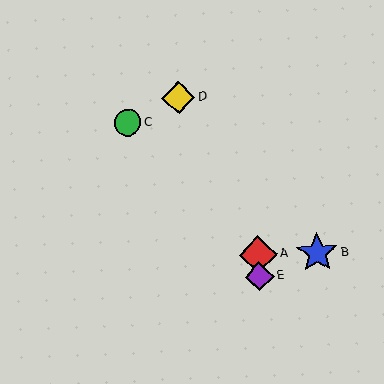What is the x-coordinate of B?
Object B is at x≈317.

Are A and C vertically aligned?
No, A is at x≈258 and C is at x≈128.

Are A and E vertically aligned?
Yes, both are at x≈258.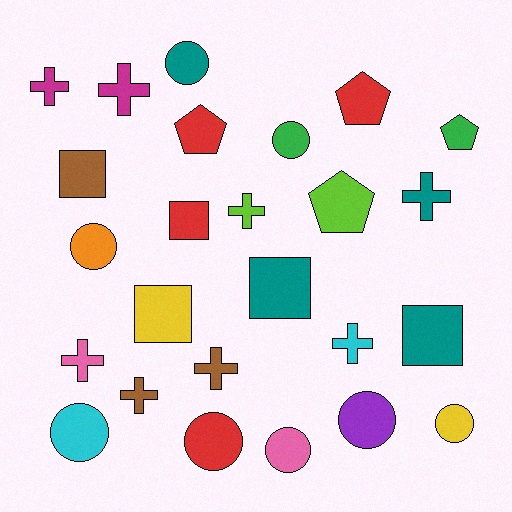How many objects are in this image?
There are 25 objects.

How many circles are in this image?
There are 8 circles.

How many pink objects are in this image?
There are 2 pink objects.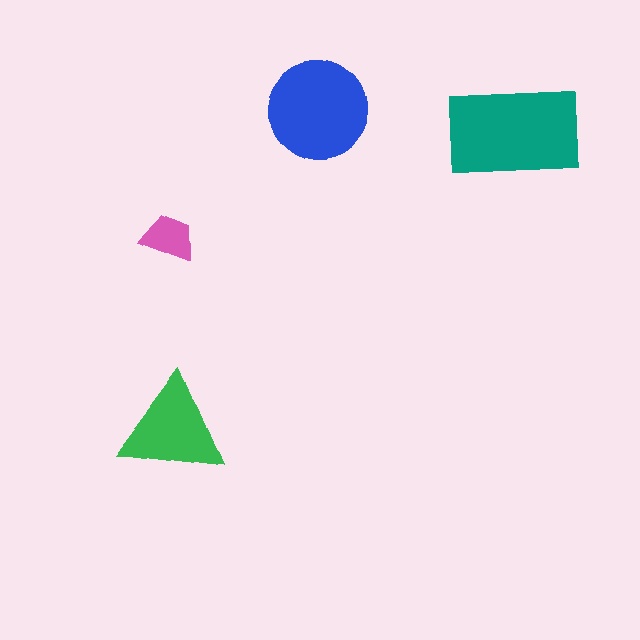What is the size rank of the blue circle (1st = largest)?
2nd.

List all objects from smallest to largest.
The pink trapezoid, the green triangle, the blue circle, the teal rectangle.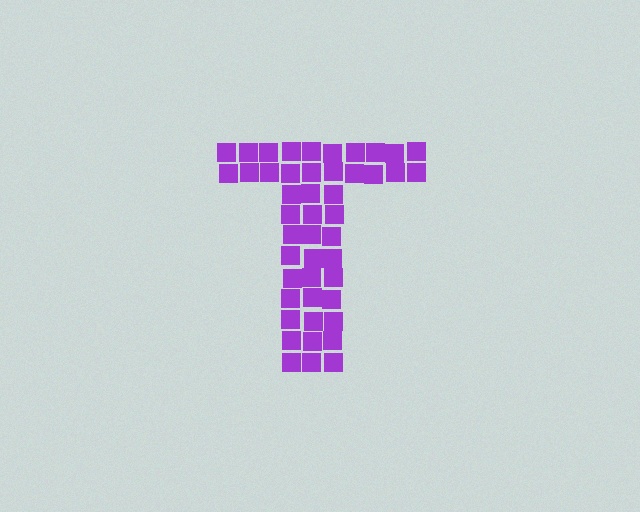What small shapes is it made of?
It is made of small squares.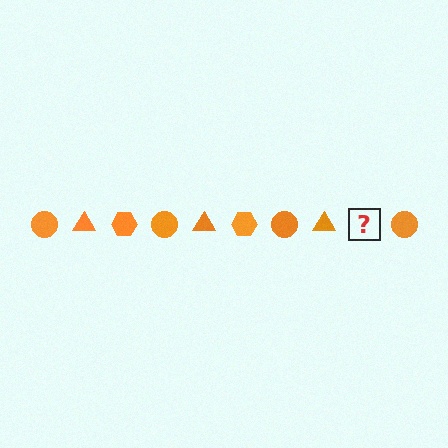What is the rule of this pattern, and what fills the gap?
The rule is that the pattern cycles through circle, triangle, hexagon shapes in orange. The gap should be filled with an orange hexagon.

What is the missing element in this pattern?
The missing element is an orange hexagon.